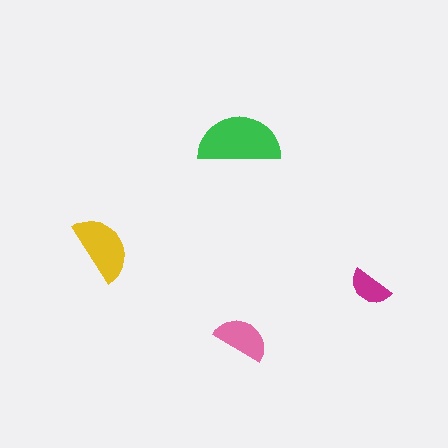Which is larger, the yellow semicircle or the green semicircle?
The green one.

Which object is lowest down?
The pink semicircle is bottommost.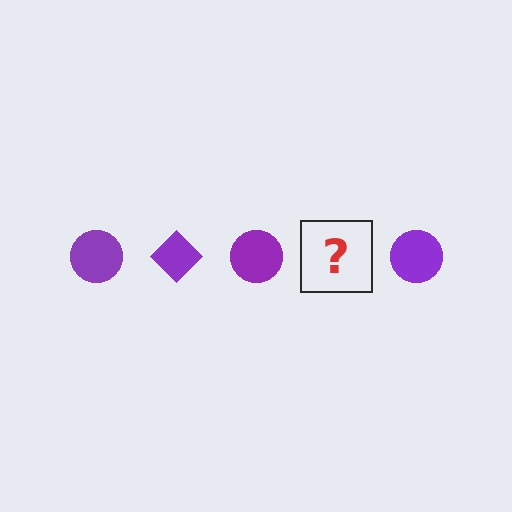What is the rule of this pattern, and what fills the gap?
The rule is that the pattern cycles through circle, diamond shapes in purple. The gap should be filled with a purple diamond.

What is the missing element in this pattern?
The missing element is a purple diamond.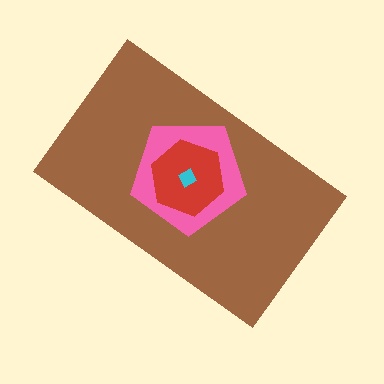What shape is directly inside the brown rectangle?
The pink pentagon.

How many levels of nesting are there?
4.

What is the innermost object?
The cyan diamond.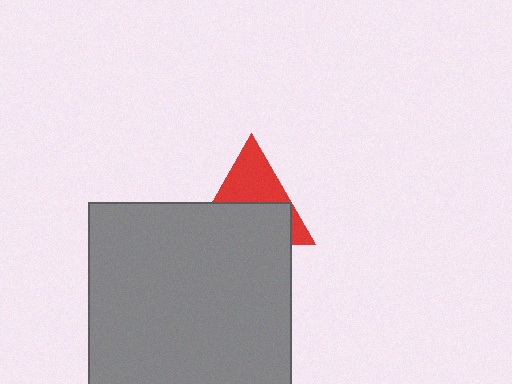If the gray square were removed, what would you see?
You would see the complete red triangle.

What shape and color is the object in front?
The object in front is a gray square.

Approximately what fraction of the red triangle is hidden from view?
Roughly 55% of the red triangle is hidden behind the gray square.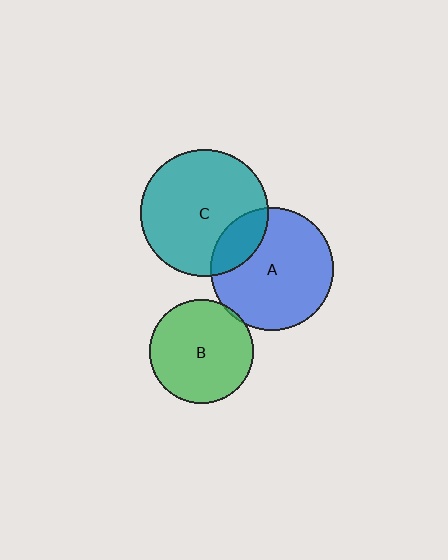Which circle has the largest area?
Circle C (teal).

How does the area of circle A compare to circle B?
Approximately 1.4 times.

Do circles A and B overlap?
Yes.